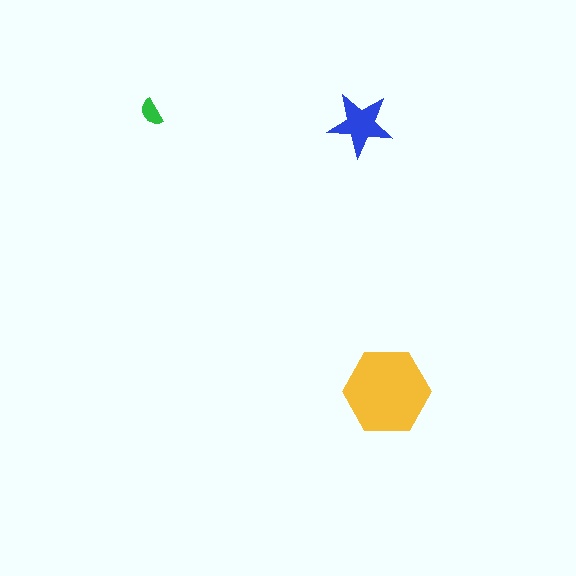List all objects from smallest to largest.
The green semicircle, the blue star, the yellow hexagon.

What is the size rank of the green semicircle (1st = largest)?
3rd.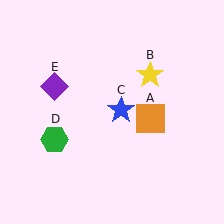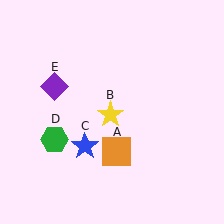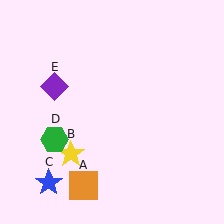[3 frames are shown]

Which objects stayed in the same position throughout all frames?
Green hexagon (object D) and purple diamond (object E) remained stationary.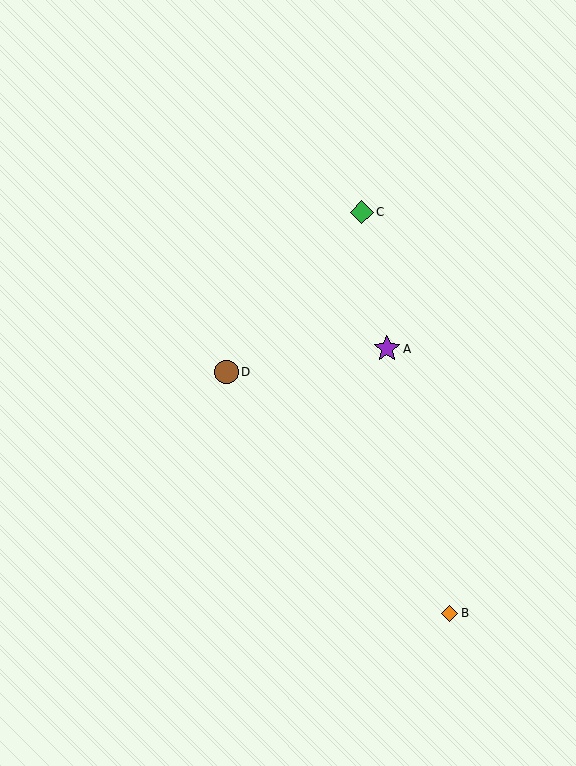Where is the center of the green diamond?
The center of the green diamond is at (362, 212).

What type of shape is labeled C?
Shape C is a green diamond.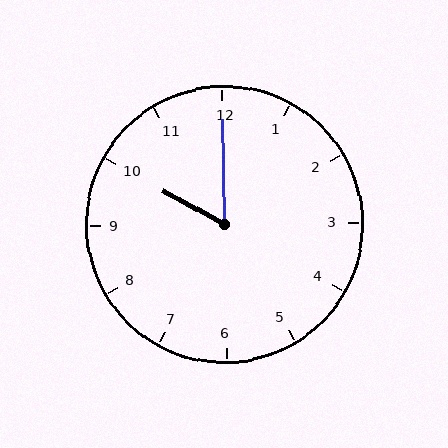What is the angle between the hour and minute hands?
Approximately 60 degrees.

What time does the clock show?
10:00.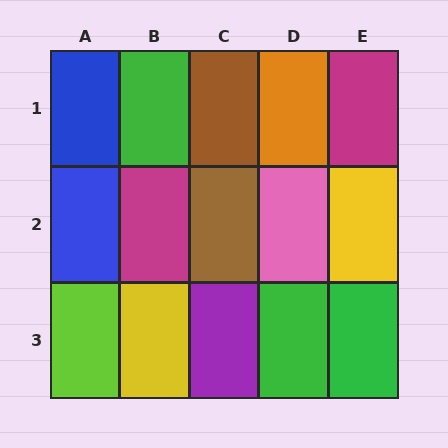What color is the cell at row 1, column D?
Orange.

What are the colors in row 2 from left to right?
Blue, magenta, brown, pink, yellow.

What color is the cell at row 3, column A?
Lime.